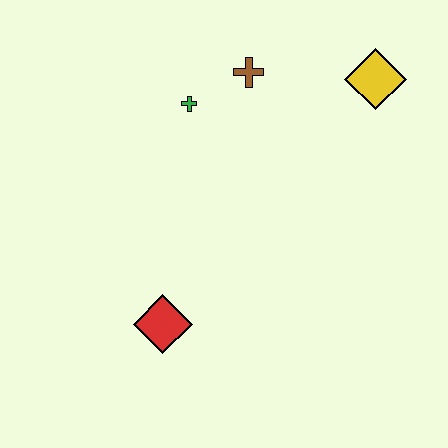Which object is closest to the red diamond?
The green cross is closest to the red diamond.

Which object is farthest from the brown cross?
The red diamond is farthest from the brown cross.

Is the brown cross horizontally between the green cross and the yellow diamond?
Yes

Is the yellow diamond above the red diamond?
Yes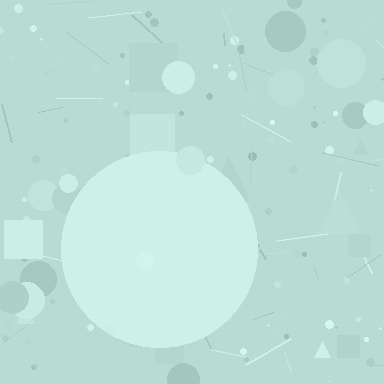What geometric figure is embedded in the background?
A circle is embedded in the background.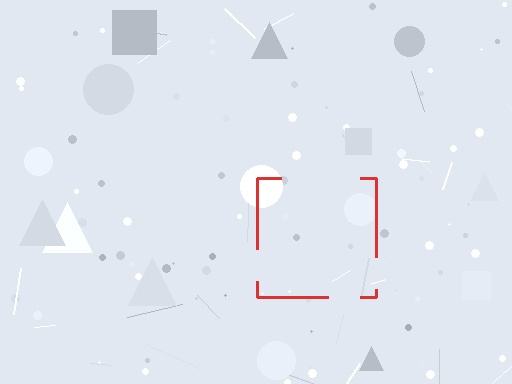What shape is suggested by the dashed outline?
The dashed outline suggests a square.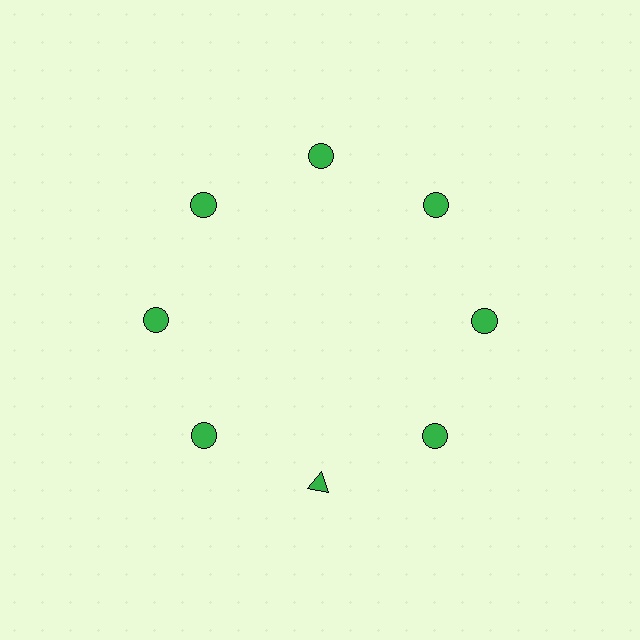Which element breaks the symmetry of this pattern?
The green triangle at roughly the 6 o'clock position breaks the symmetry. All other shapes are green circles.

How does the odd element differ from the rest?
It has a different shape: triangle instead of circle.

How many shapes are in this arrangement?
There are 8 shapes arranged in a ring pattern.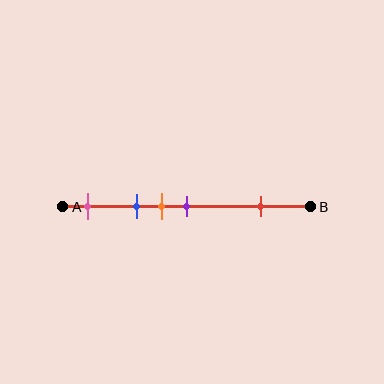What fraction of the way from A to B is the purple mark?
The purple mark is approximately 50% (0.5) of the way from A to B.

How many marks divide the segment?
There are 5 marks dividing the segment.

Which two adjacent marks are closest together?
The orange and purple marks are the closest adjacent pair.